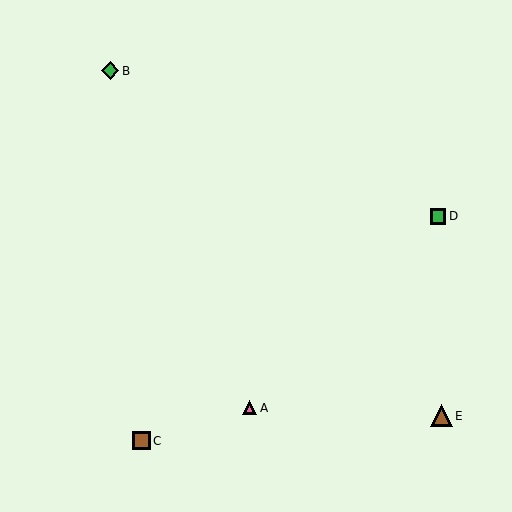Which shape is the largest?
The brown triangle (labeled E) is the largest.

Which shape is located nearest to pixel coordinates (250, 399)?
The pink triangle (labeled A) at (250, 408) is nearest to that location.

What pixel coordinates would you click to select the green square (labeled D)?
Click at (438, 216) to select the green square D.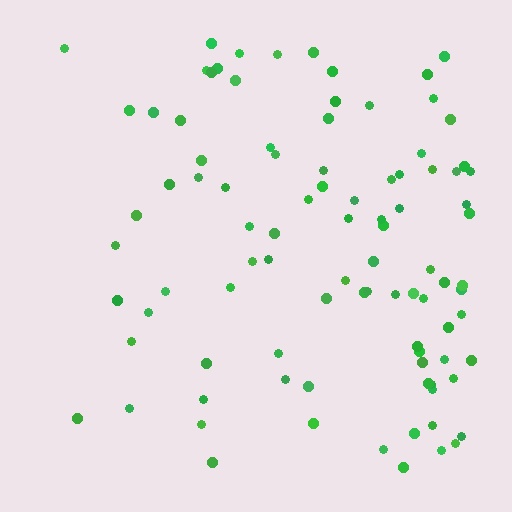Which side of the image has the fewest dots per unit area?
The left.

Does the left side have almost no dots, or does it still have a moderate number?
Still a moderate number, just noticeably fewer than the right.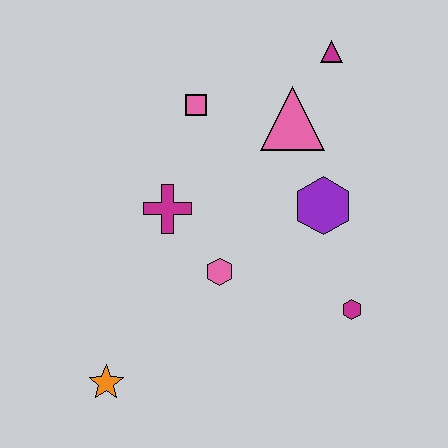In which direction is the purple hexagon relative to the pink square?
The purple hexagon is to the right of the pink square.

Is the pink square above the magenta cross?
Yes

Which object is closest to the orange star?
The pink hexagon is closest to the orange star.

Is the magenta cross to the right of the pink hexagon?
No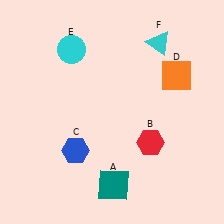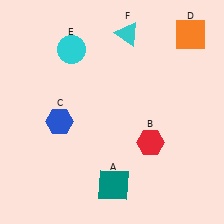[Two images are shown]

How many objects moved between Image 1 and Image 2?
3 objects moved between the two images.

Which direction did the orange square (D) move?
The orange square (D) moved up.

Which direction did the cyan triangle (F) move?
The cyan triangle (F) moved left.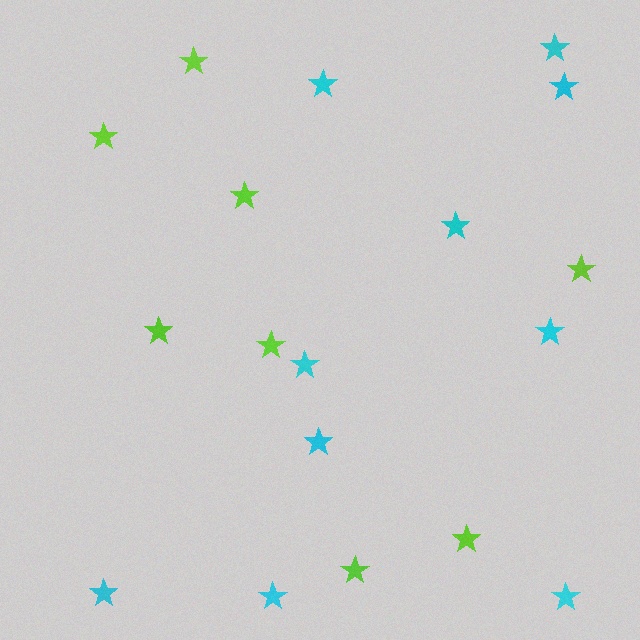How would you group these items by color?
There are 2 groups: one group of cyan stars (10) and one group of lime stars (8).